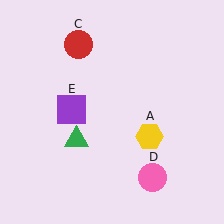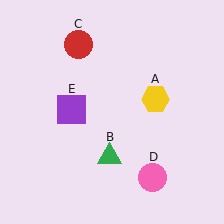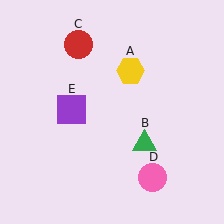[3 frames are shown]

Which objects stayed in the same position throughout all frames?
Red circle (object C) and pink circle (object D) and purple square (object E) remained stationary.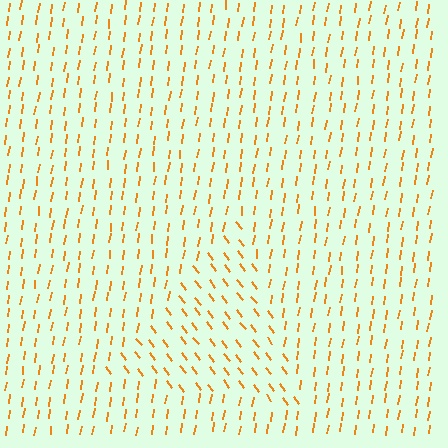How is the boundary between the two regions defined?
The boundary is defined purely by a change in line orientation (approximately 45 degrees difference). All lines are the same color and thickness.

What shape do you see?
I see a triangle.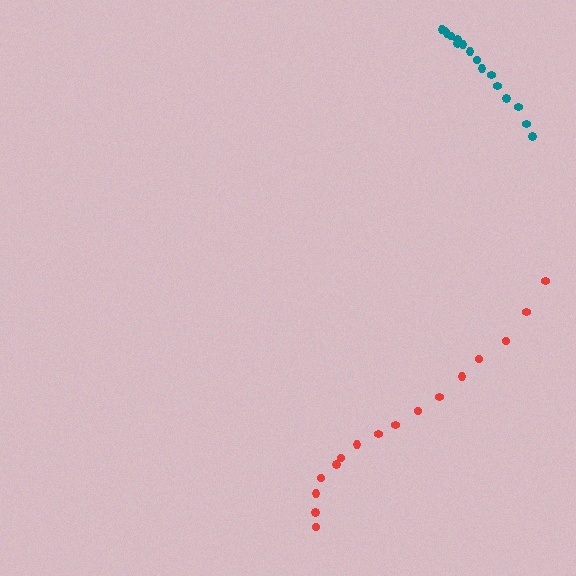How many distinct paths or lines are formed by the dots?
There are 2 distinct paths.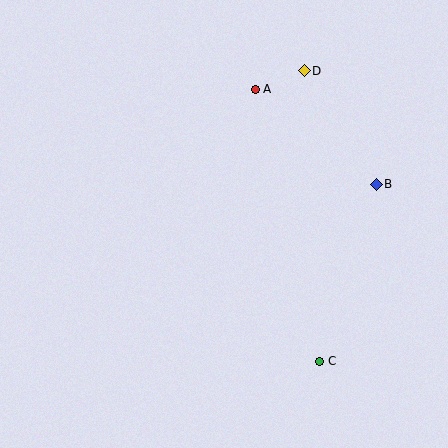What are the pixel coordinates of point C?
Point C is at (320, 361).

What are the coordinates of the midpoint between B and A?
The midpoint between B and A is at (316, 137).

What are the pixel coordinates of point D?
Point D is at (304, 71).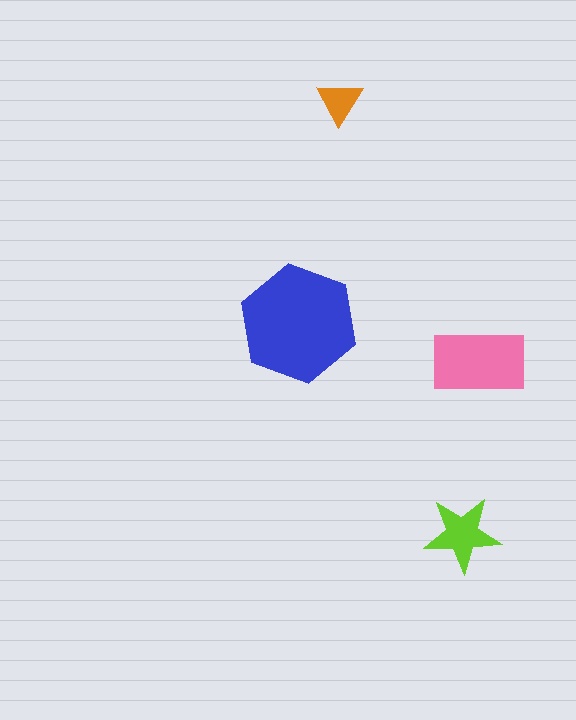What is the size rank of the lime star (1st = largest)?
3rd.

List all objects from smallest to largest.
The orange triangle, the lime star, the pink rectangle, the blue hexagon.